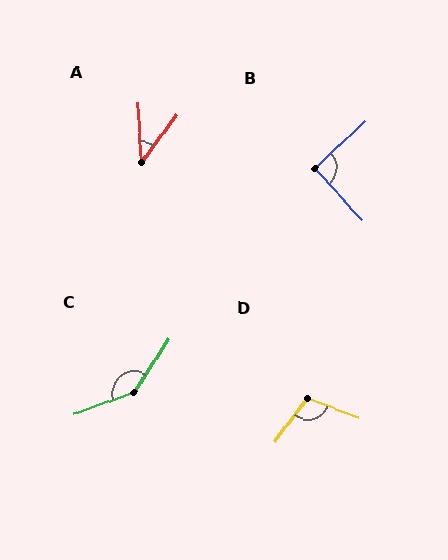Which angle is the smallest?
A, at approximately 40 degrees.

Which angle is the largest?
C, at approximately 143 degrees.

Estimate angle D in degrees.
Approximately 106 degrees.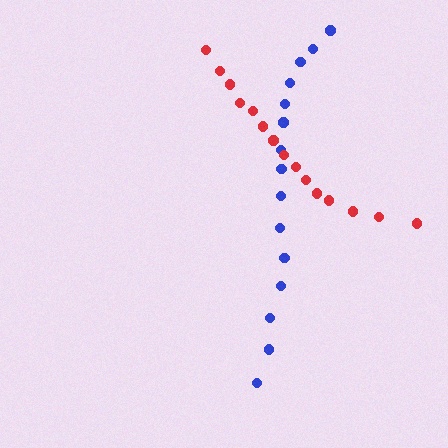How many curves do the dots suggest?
There are 2 distinct paths.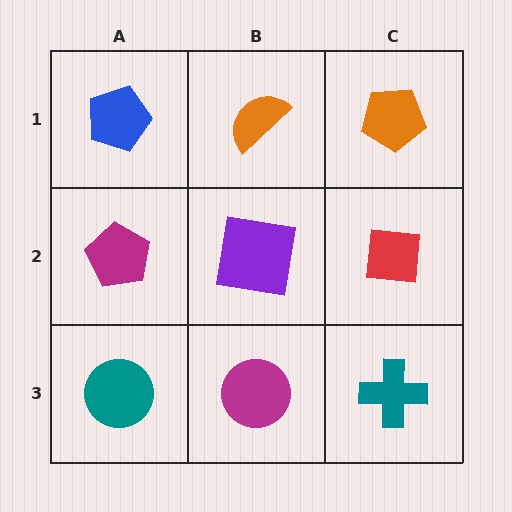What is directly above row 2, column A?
A blue pentagon.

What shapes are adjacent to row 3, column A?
A magenta pentagon (row 2, column A), a magenta circle (row 3, column B).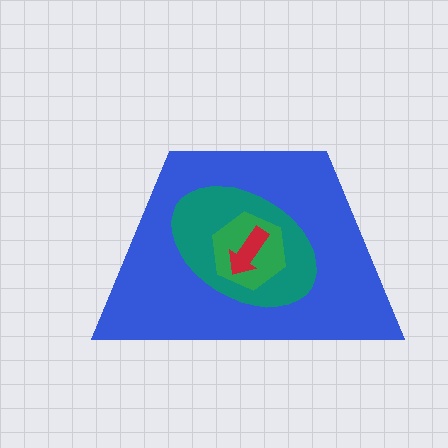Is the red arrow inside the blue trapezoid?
Yes.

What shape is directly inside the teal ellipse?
The green hexagon.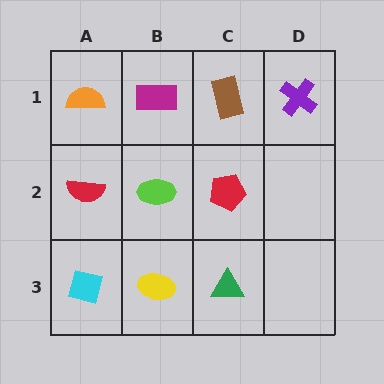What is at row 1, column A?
An orange semicircle.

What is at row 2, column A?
A red semicircle.